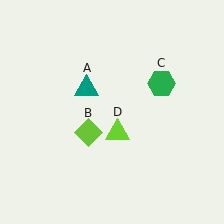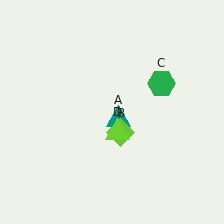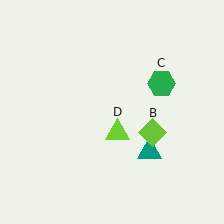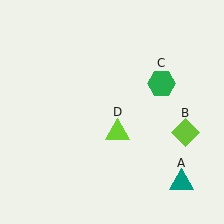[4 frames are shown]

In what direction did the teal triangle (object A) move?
The teal triangle (object A) moved down and to the right.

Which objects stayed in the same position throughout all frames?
Green hexagon (object C) and lime triangle (object D) remained stationary.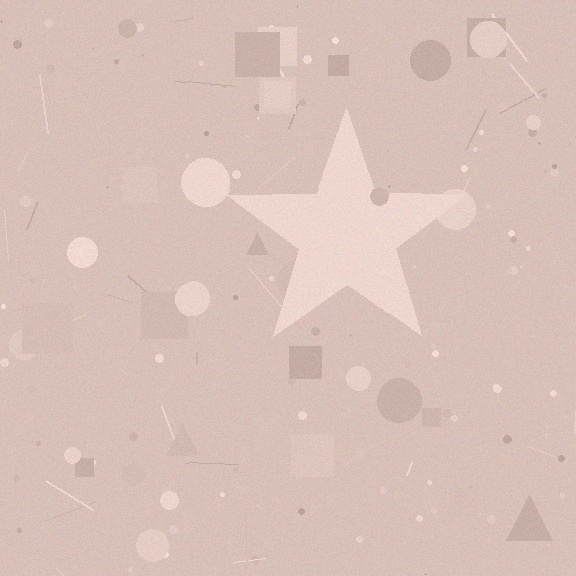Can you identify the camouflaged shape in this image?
The camouflaged shape is a star.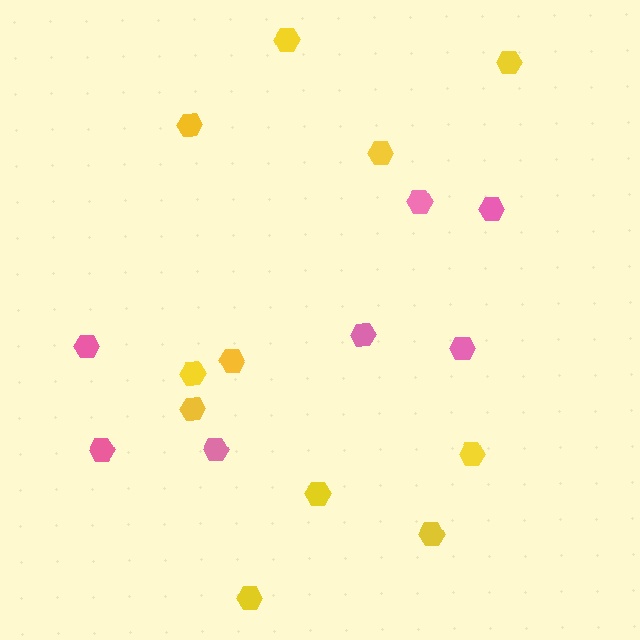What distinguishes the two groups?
There are 2 groups: one group of yellow hexagons (11) and one group of pink hexagons (7).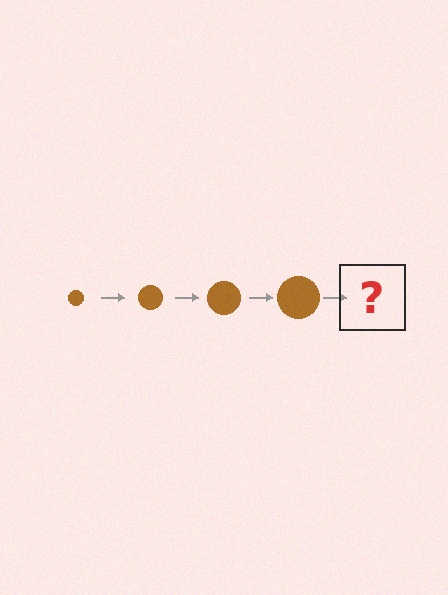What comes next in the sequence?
The next element should be a brown circle, larger than the previous one.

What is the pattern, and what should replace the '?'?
The pattern is that the circle gets progressively larger each step. The '?' should be a brown circle, larger than the previous one.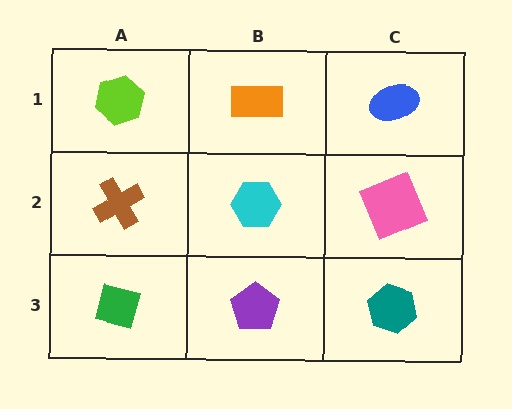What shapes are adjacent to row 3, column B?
A cyan hexagon (row 2, column B), a green diamond (row 3, column A), a teal hexagon (row 3, column C).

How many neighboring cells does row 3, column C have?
2.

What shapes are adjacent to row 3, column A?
A brown cross (row 2, column A), a purple pentagon (row 3, column B).